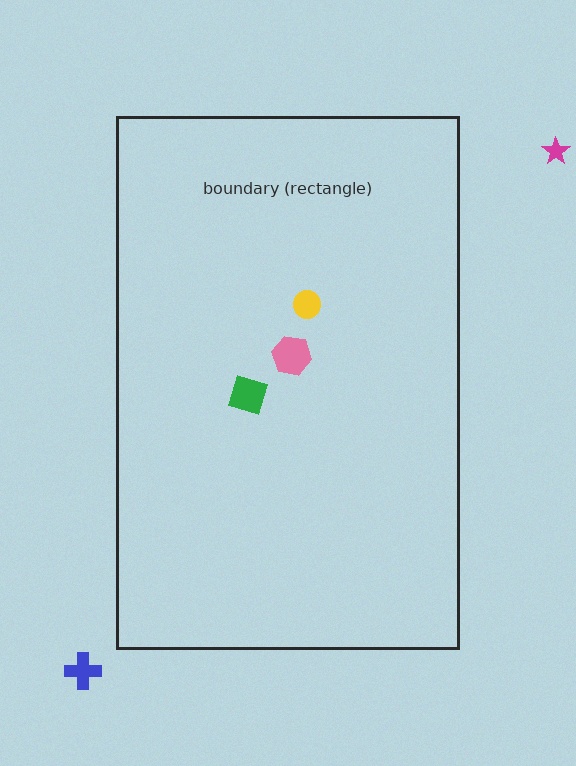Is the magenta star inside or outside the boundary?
Outside.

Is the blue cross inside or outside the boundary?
Outside.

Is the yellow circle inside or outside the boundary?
Inside.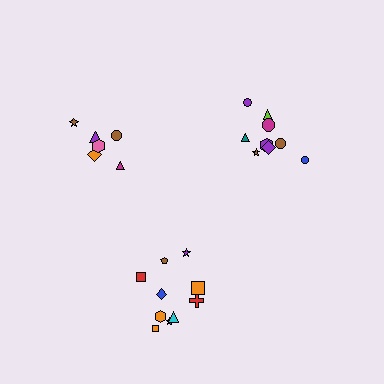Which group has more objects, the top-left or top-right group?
The top-right group.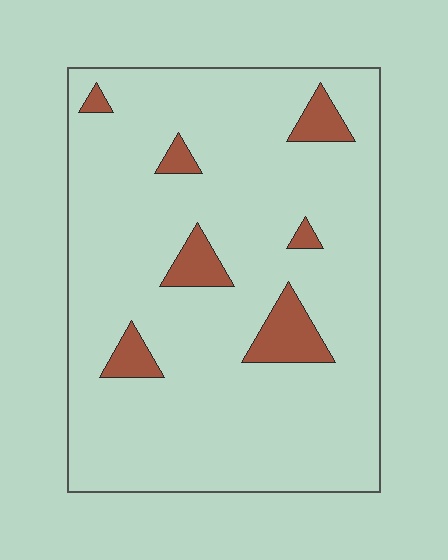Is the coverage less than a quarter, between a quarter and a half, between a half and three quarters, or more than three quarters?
Less than a quarter.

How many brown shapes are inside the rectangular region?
7.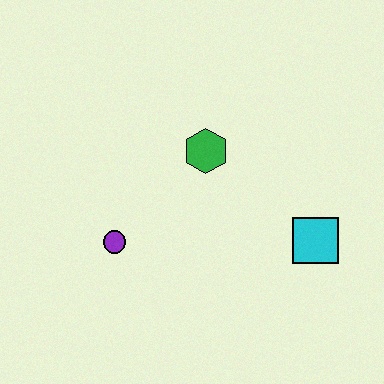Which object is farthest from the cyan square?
The purple circle is farthest from the cyan square.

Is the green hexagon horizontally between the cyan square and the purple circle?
Yes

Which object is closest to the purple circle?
The green hexagon is closest to the purple circle.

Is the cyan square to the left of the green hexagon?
No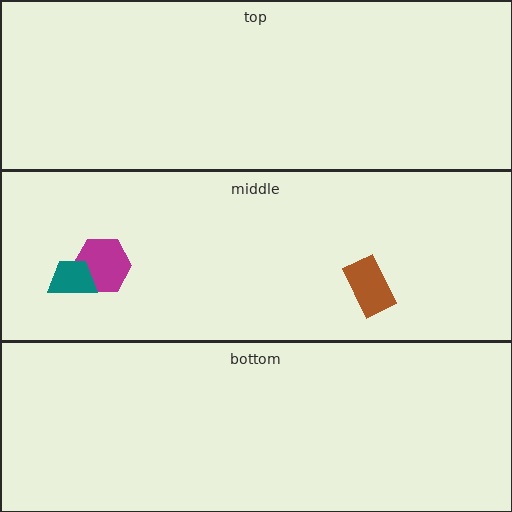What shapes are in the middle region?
The magenta hexagon, the teal trapezoid, the brown rectangle.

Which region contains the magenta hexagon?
The middle region.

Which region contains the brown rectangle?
The middle region.